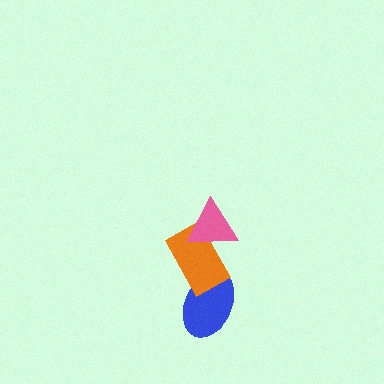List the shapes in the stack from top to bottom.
From top to bottom: the pink triangle, the orange rectangle, the blue ellipse.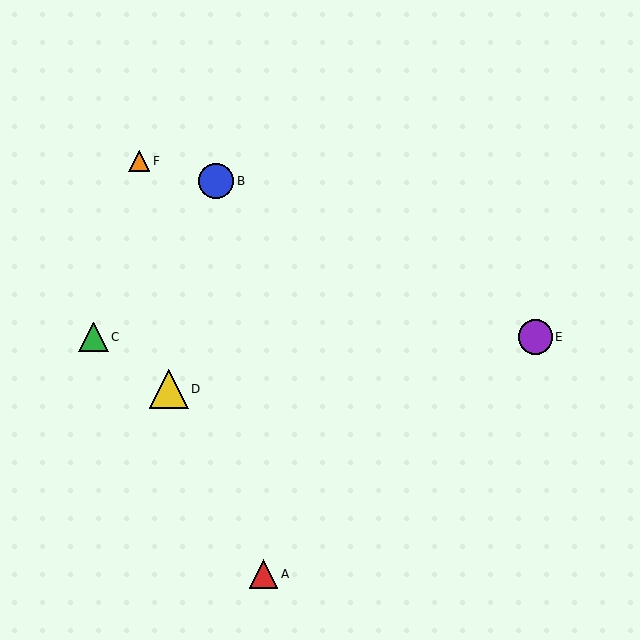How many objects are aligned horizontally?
2 objects (C, E) are aligned horizontally.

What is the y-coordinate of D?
Object D is at y≈389.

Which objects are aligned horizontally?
Objects C, E are aligned horizontally.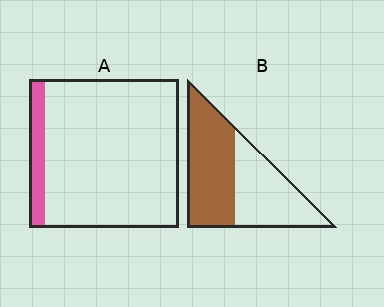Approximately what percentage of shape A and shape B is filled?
A is approximately 10% and B is approximately 55%.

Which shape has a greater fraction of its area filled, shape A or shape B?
Shape B.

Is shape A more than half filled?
No.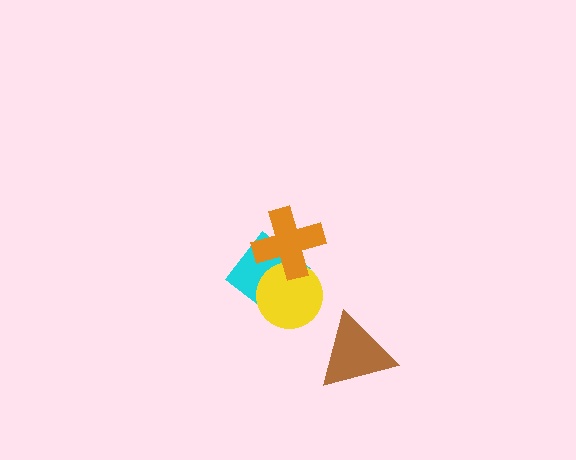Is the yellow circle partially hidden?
Yes, it is partially covered by another shape.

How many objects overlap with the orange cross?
2 objects overlap with the orange cross.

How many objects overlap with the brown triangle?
0 objects overlap with the brown triangle.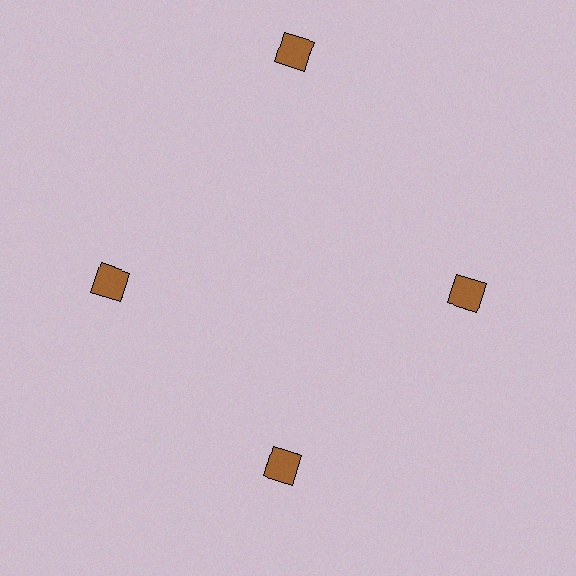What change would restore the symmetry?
The symmetry would be restored by moving it inward, back onto the ring so that all 4 diamonds sit at equal angles and equal distance from the center.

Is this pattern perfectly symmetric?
No. The 4 brown diamonds are arranged in a ring, but one element near the 12 o'clock position is pushed outward from the center, breaking the 4-fold rotational symmetry.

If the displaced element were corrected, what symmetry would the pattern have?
It would have 4-fold rotational symmetry — the pattern would map onto itself every 90 degrees.